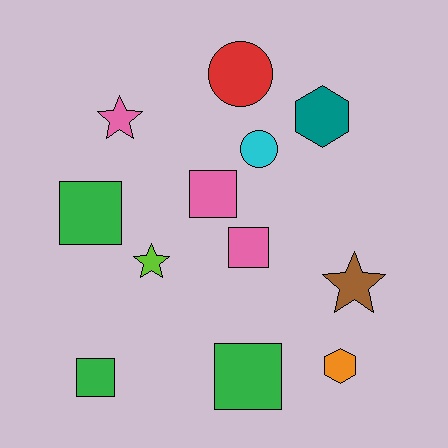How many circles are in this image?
There are 2 circles.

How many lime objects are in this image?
There is 1 lime object.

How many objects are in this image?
There are 12 objects.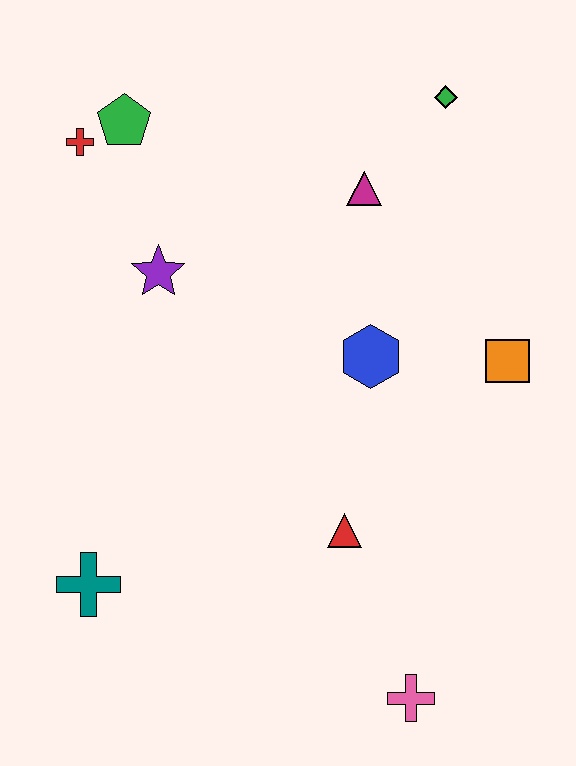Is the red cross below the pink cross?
No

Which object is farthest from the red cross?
The pink cross is farthest from the red cross.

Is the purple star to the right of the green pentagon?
Yes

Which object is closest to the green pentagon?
The red cross is closest to the green pentagon.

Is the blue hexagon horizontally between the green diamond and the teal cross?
Yes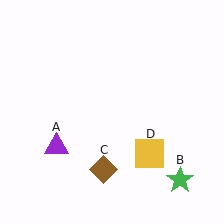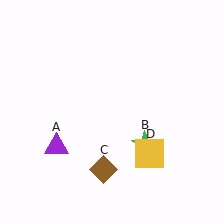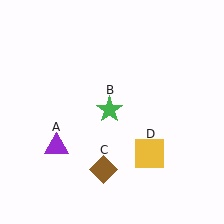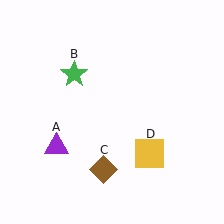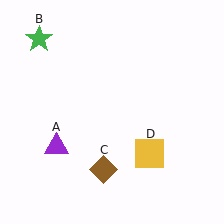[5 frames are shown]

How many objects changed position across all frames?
1 object changed position: green star (object B).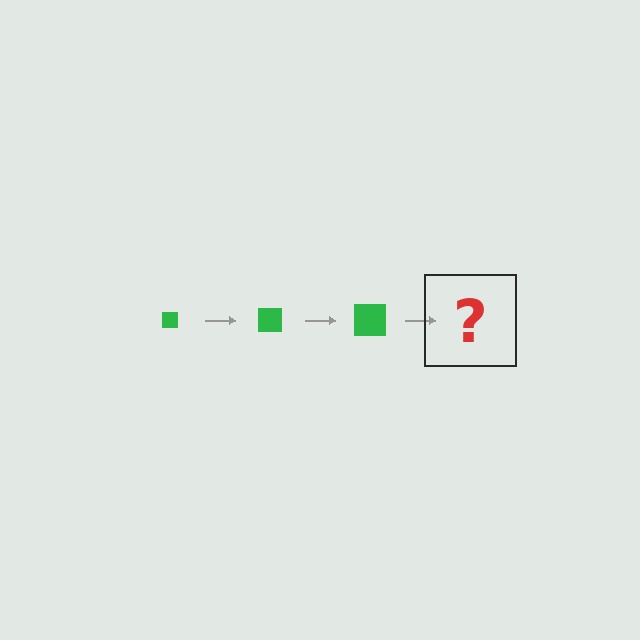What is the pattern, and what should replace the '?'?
The pattern is that the square gets progressively larger each step. The '?' should be a green square, larger than the previous one.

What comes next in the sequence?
The next element should be a green square, larger than the previous one.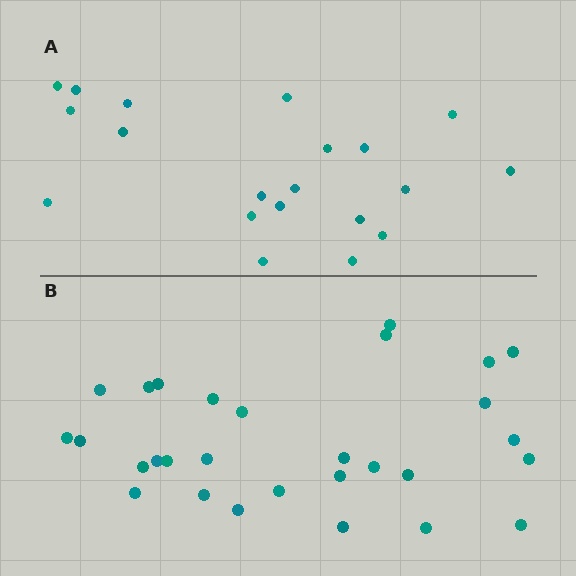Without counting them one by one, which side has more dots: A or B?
Region B (the bottom region) has more dots.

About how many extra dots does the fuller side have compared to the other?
Region B has roughly 8 or so more dots than region A.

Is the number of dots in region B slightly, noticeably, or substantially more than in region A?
Region B has substantially more. The ratio is roughly 1.4 to 1.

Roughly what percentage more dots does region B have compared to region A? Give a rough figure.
About 45% more.